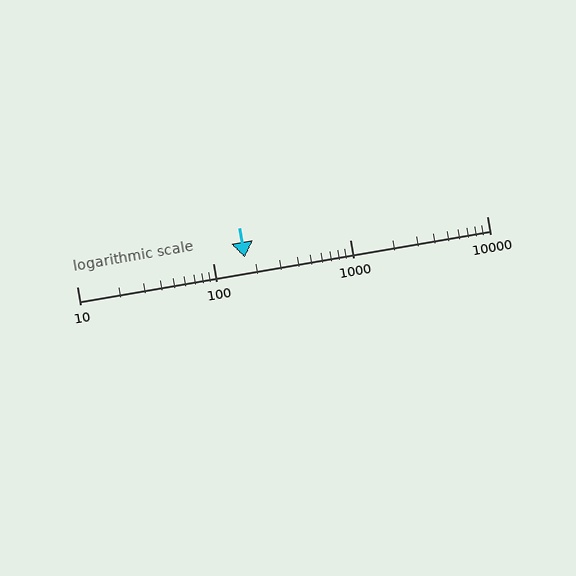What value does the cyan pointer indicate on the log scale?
The pointer indicates approximately 170.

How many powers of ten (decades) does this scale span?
The scale spans 3 decades, from 10 to 10000.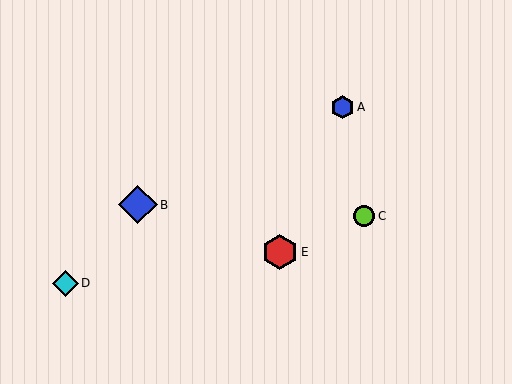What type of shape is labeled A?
Shape A is a blue hexagon.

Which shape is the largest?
The blue diamond (labeled B) is the largest.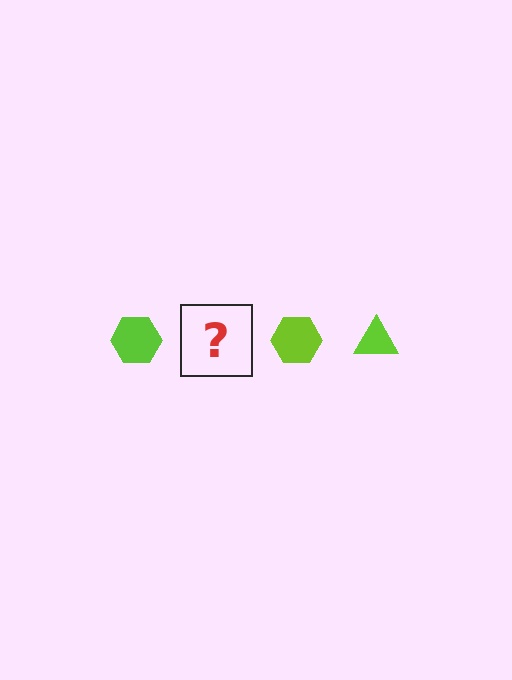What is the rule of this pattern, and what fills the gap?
The rule is that the pattern cycles through hexagon, triangle shapes in lime. The gap should be filled with a lime triangle.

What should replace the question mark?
The question mark should be replaced with a lime triangle.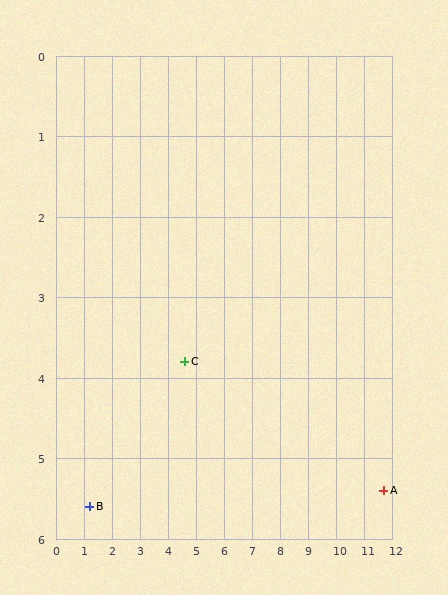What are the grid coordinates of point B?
Point B is at approximately (1.2, 5.6).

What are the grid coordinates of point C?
Point C is at approximately (4.6, 3.8).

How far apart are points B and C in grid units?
Points B and C are about 3.8 grid units apart.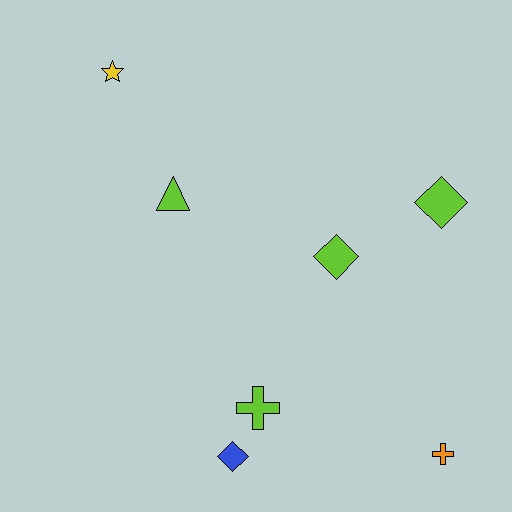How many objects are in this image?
There are 7 objects.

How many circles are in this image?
There are no circles.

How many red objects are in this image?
There are no red objects.